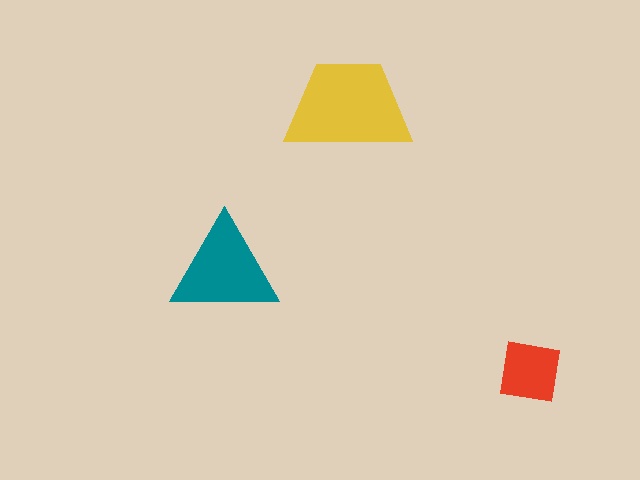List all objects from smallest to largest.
The red square, the teal triangle, the yellow trapezoid.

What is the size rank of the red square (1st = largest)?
3rd.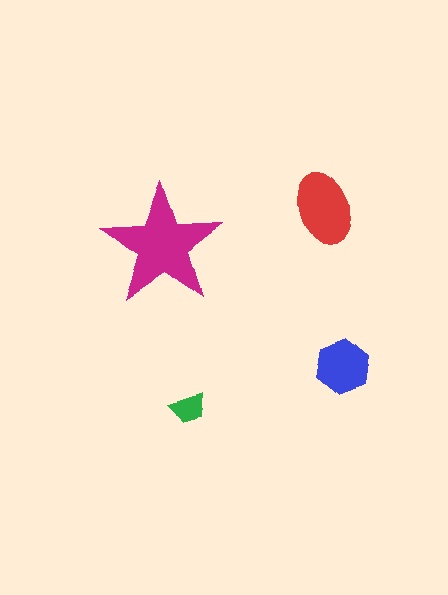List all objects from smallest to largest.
The green trapezoid, the blue hexagon, the red ellipse, the magenta star.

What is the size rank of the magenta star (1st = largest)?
1st.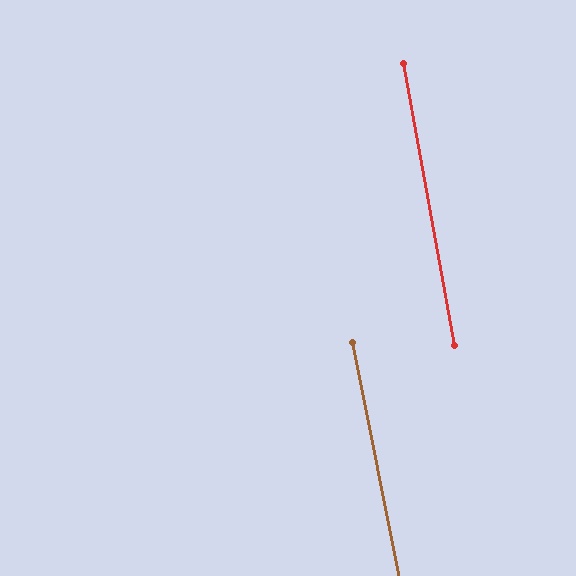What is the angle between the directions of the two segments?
Approximately 1 degree.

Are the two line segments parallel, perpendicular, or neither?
Parallel — their directions differ by only 1.1°.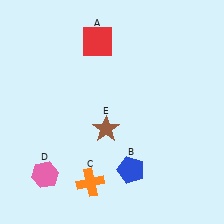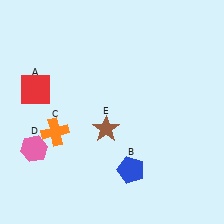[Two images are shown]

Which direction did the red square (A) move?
The red square (A) moved left.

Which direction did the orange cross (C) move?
The orange cross (C) moved up.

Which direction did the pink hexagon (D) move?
The pink hexagon (D) moved up.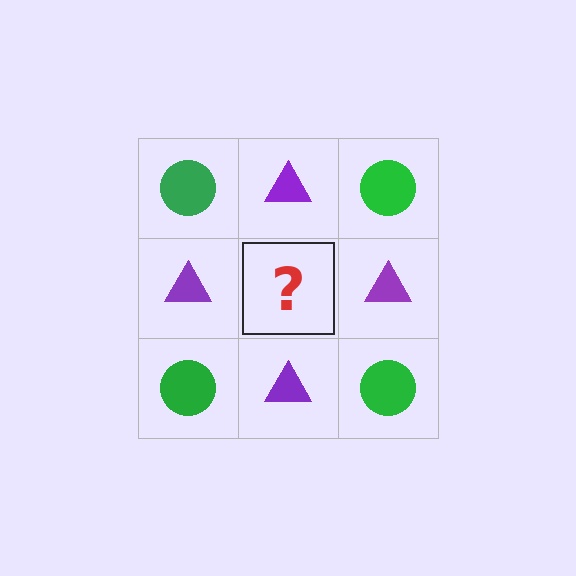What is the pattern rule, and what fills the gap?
The rule is that it alternates green circle and purple triangle in a checkerboard pattern. The gap should be filled with a green circle.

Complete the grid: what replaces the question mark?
The question mark should be replaced with a green circle.